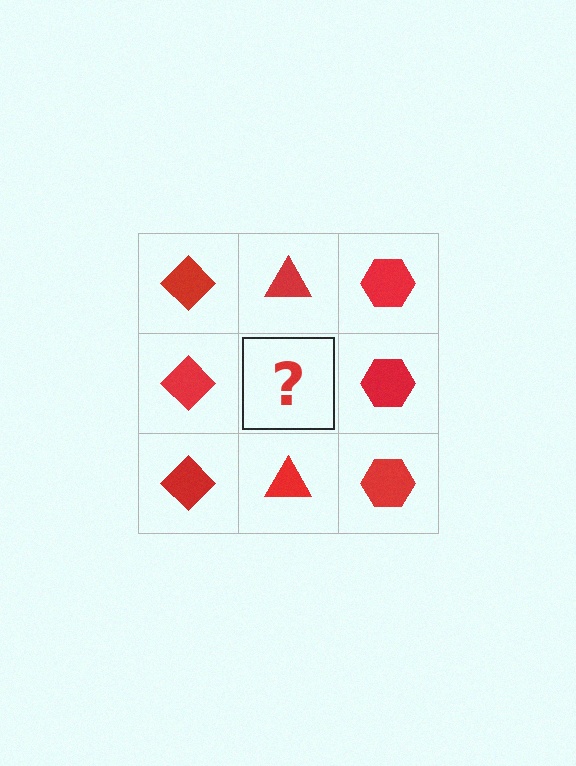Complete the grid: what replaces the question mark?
The question mark should be replaced with a red triangle.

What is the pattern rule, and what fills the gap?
The rule is that each column has a consistent shape. The gap should be filled with a red triangle.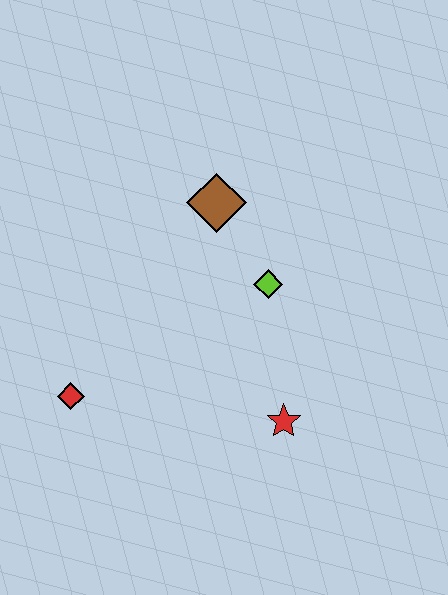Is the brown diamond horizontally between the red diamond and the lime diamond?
Yes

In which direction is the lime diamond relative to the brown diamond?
The lime diamond is below the brown diamond.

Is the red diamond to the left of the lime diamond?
Yes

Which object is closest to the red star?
The lime diamond is closest to the red star.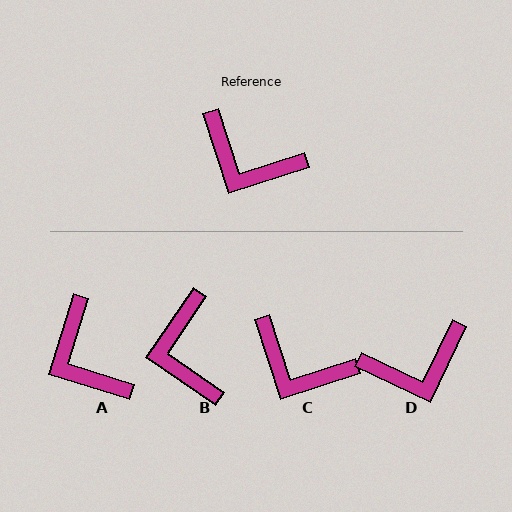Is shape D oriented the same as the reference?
No, it is off by about 47 degrees.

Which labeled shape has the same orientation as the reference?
C.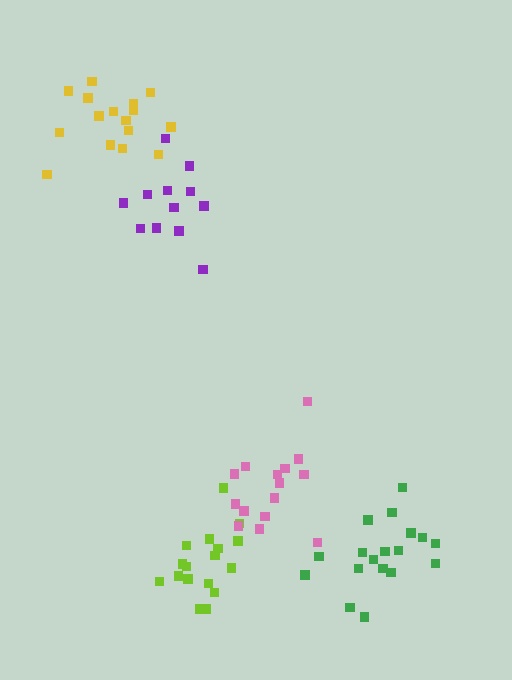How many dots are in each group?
Group 1: 17 dots, Group 2: 16 dots, Group 3: 18 dots, Group 4: 12 dots, Group 5: 18 dots (81 total).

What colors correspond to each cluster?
The clusters are colored: lime, pink, green, purple, yellow.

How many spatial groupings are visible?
There are 5 spatial groupings.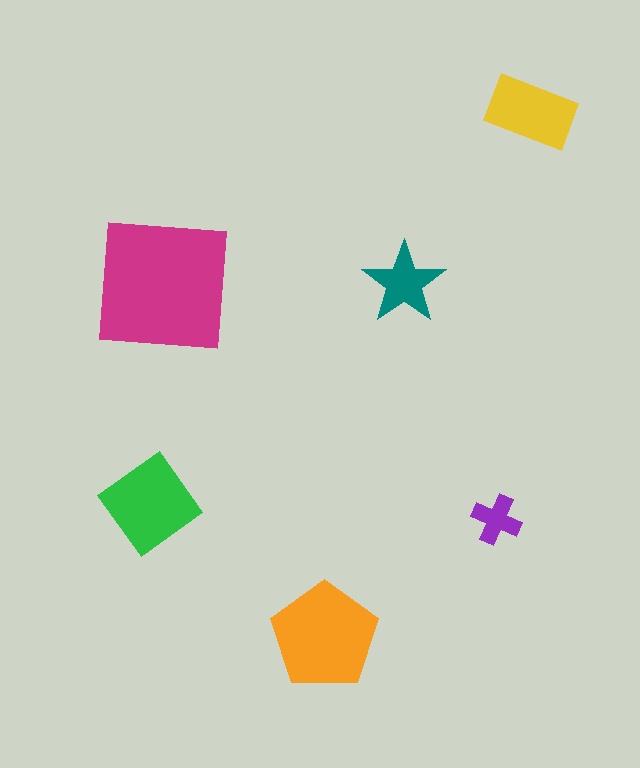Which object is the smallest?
The purple cross.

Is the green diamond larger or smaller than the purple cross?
Larger.